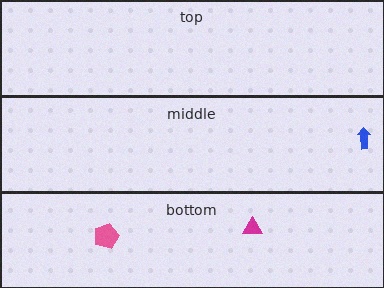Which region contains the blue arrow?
The middle region.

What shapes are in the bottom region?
The magenta triangle, the pink pentagon.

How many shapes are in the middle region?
1.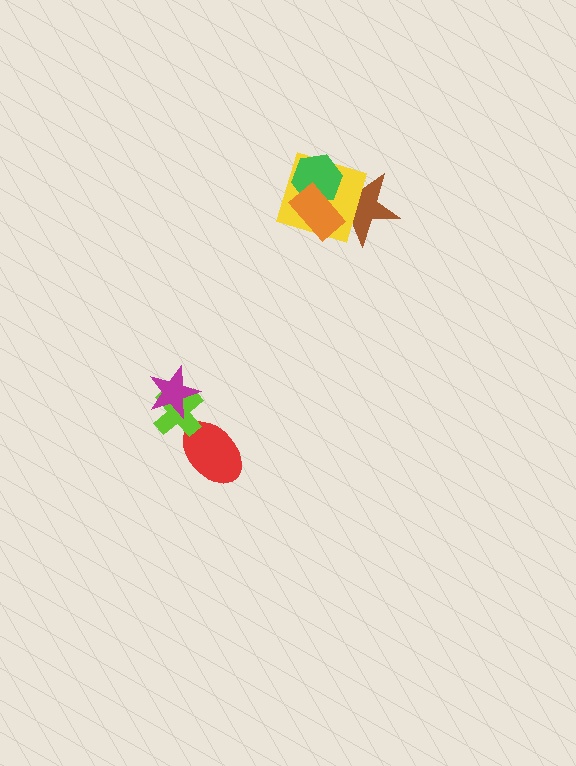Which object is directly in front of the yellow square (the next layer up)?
The green hexagon is directly in front of the yellow square.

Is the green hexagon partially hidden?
Yes, it is partially covered by another shape.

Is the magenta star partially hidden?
No, no other shape covers it.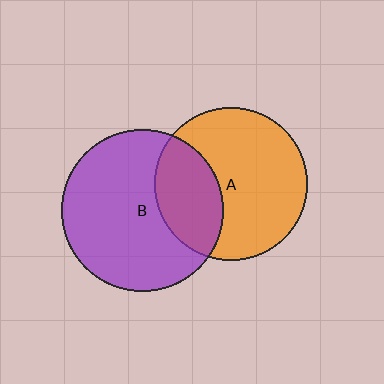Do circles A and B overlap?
Yes.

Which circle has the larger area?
Circle B (purple).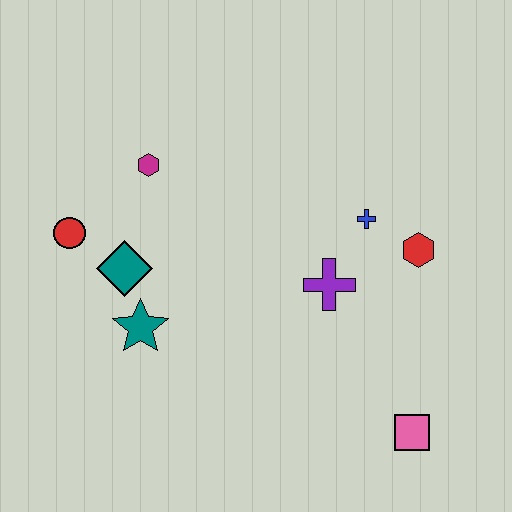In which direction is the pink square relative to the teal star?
The pink square is to the right of the teal star.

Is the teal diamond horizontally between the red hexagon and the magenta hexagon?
No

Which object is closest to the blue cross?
The red hexagon is closest to the blue cross.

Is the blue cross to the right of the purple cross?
Yes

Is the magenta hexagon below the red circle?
No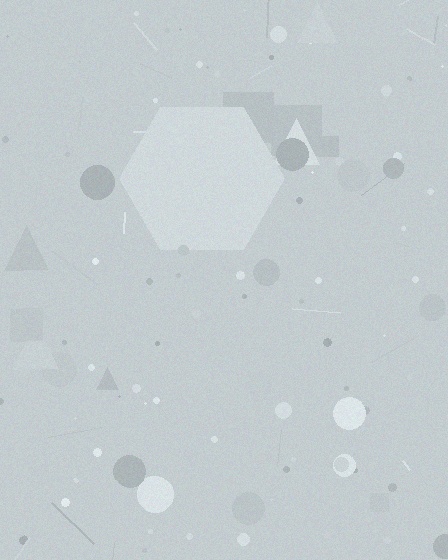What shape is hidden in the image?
A hexagon is hidden in the image.